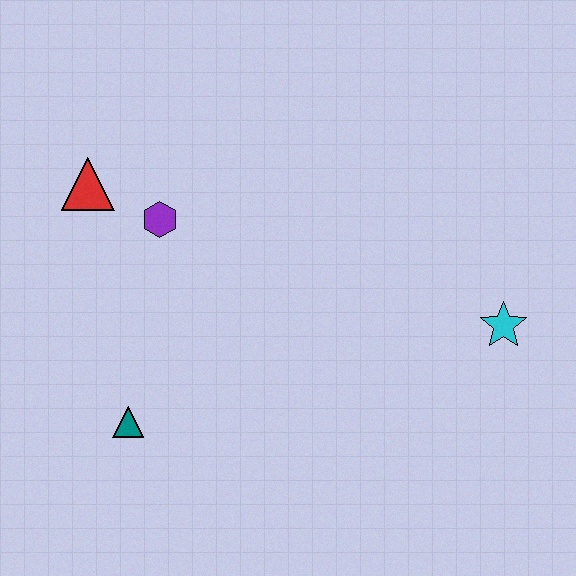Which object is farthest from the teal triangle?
The cyan star is farthest from the teal triangle.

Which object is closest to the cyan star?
The purple hexagon is closest to the cyan star.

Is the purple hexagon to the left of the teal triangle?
No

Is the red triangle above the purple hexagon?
Yes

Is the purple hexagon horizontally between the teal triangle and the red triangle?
No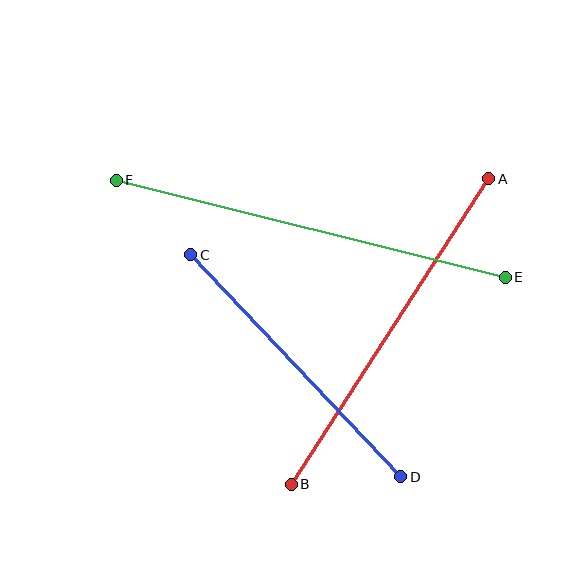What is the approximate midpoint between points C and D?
The midpoint is at approximately (296, 366) pixels.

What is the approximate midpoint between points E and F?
The midpoint is at approximately (311, 229) pixels.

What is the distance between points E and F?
The distance is approximately 401 pixels.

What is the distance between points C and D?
The distance is approximately 305 pixels.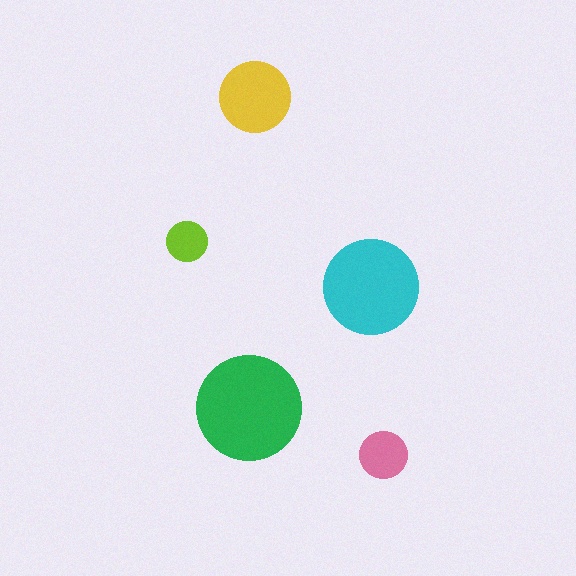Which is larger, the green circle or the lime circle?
The green one.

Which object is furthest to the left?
The lime circle is leftmost.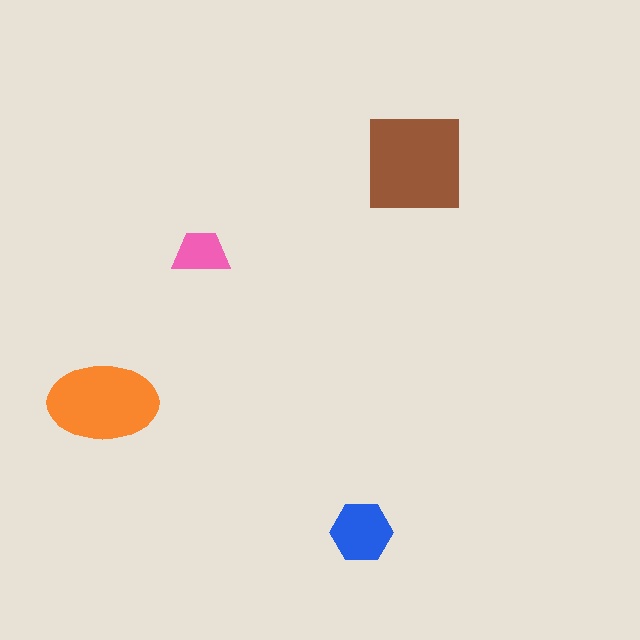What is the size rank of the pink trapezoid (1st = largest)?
4th.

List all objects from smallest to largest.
The pink trapezoid, the blue hexagon, the orange ellipse, the brown square.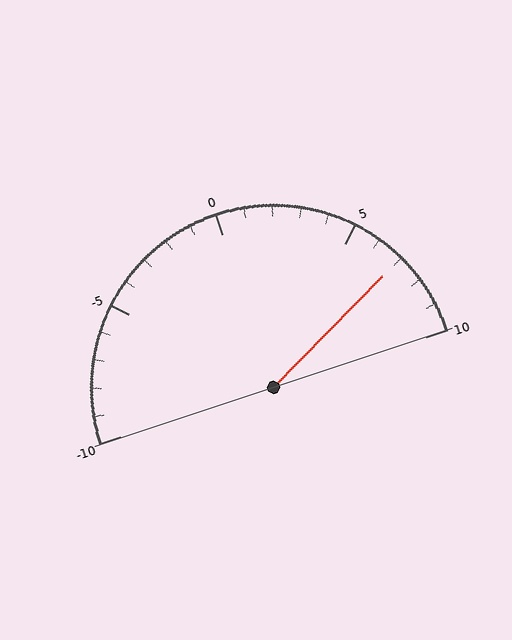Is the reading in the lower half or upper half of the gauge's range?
The reading is in the upper half of the range (-10 to 10).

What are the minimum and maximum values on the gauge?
The gauge ranges from -10 to 10.